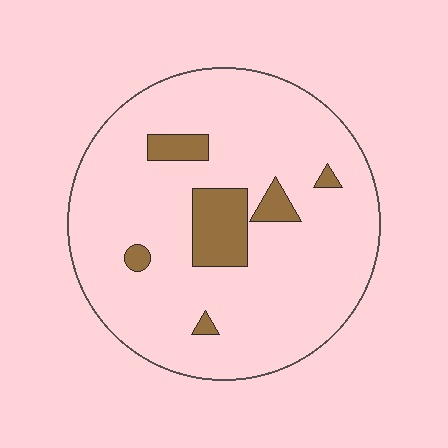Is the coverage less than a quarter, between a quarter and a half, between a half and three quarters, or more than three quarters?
Less than a quarter.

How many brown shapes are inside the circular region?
6.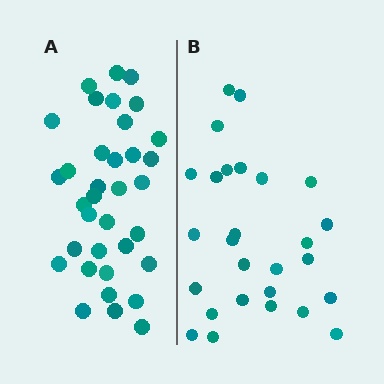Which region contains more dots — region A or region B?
Region A (the left region) has more dots.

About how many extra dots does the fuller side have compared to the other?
Region A has roughly 8 or so more dots than region B.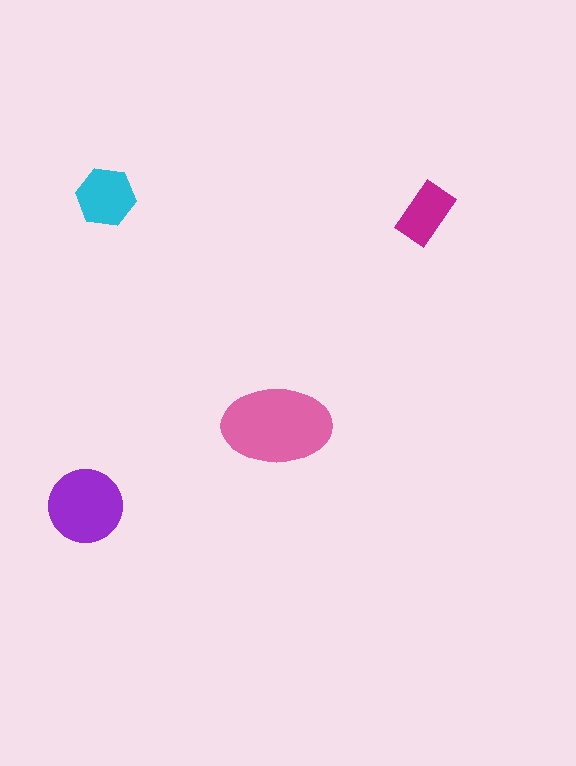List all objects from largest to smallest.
The pink ellipse, the purple circle, the cyan hexagon, the magenta rectangle.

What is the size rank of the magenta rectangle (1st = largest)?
4th.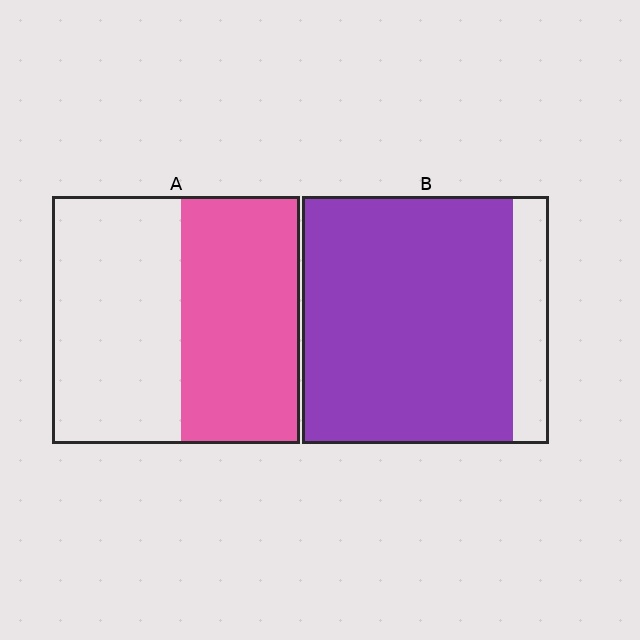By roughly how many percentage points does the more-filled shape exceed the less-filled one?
By roughly 35 percentage points (B over A).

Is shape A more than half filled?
Roughly half.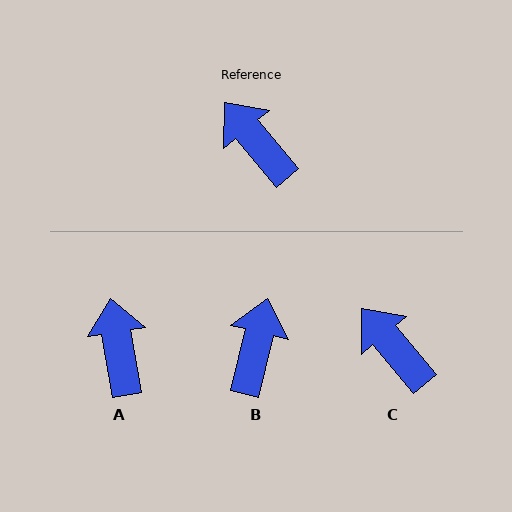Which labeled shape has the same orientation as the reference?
C.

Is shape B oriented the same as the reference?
No, it is off by about 54 degrees.